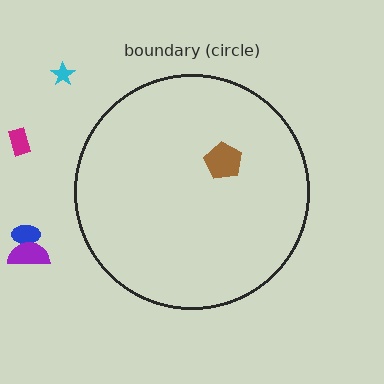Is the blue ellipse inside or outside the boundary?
Outside.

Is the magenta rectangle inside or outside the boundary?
Outside.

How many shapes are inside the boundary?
1 inside, 4 outside.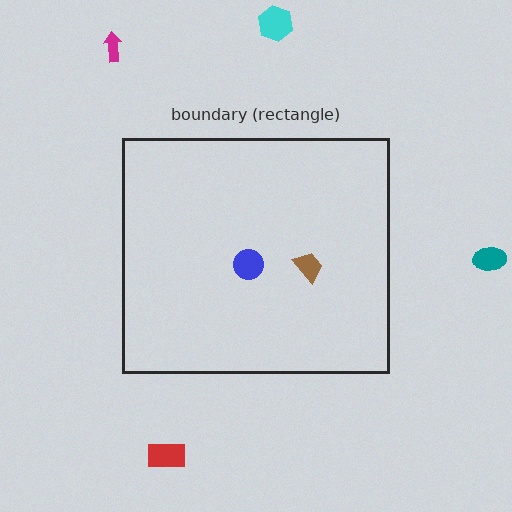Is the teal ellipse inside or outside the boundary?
Outside.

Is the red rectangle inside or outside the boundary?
Outside.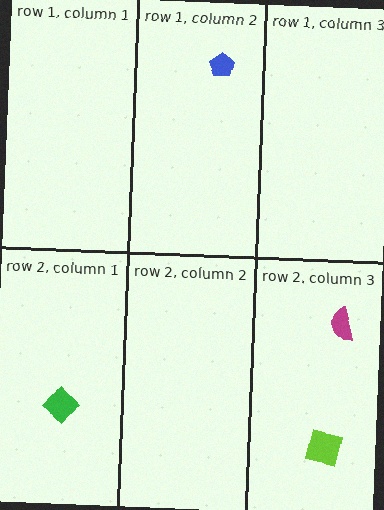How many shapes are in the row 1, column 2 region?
1.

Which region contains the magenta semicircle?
The row 2, column 3 region.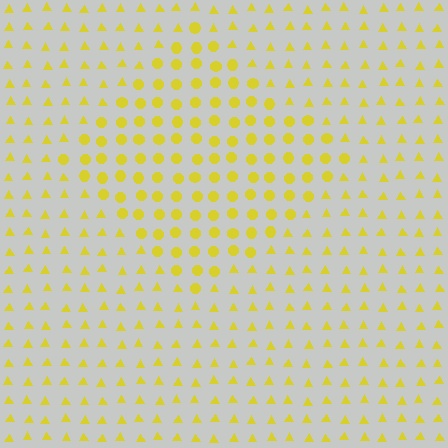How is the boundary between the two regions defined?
The boundary is defined by a change in element shape: circles inside vs. triangles outside. All elements share the same color and spacing.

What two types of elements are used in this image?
The image uses circles inside the diamond region and triangles outside it.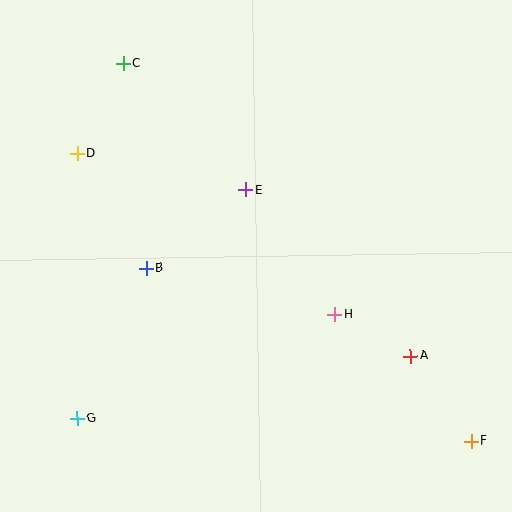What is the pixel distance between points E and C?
The distance between E and C is 177 pixels.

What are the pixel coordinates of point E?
Point E is at (246, 190).